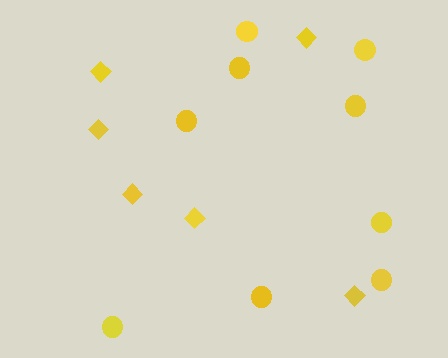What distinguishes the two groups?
There are 2 groups: one group of circles (9) and one group of diamonds (6).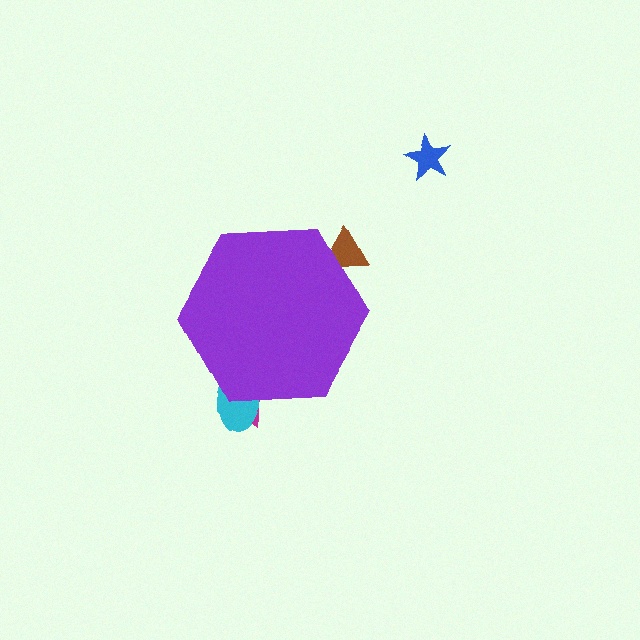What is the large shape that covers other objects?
A purple hexagon.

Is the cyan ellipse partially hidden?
Yes, the cyan ellipse is partially hidden behind the purple hexagon.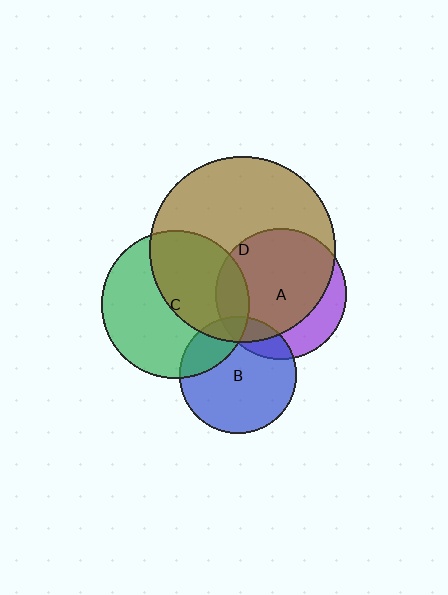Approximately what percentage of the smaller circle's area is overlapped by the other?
Approximately 15%.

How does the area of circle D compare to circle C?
Approximately 1.6 times.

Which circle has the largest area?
Circle D (brown).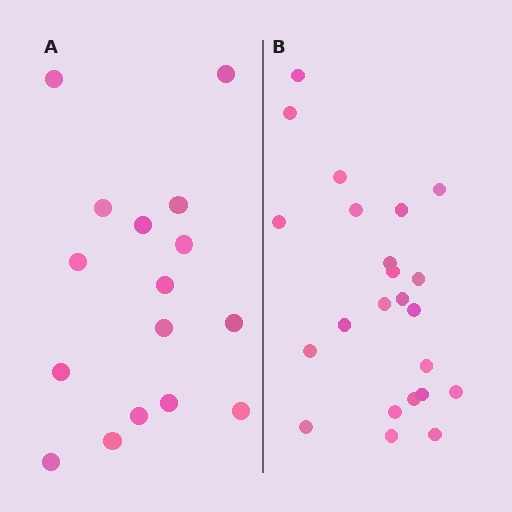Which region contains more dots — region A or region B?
Region B (the right region) has more dots.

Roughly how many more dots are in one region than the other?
Region B has roughly 8 or so more dots than region A.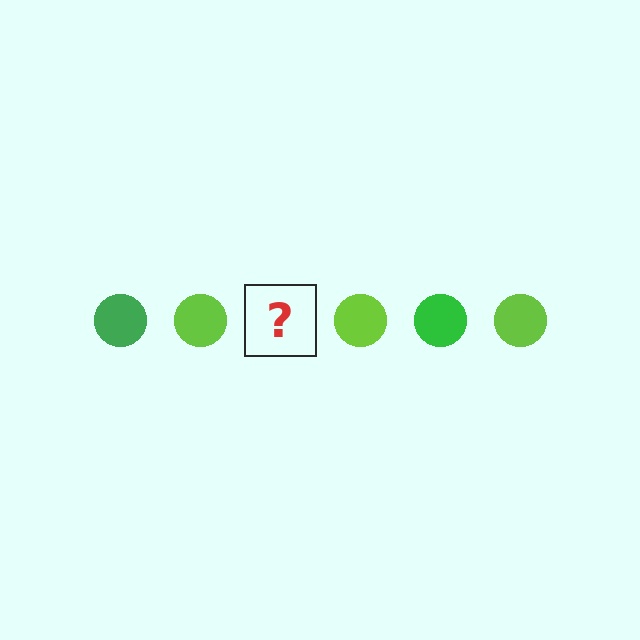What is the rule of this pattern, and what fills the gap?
The rule is that the pattern cycles through green, lime circles. The gap should be filled with a green circle.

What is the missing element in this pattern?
The missing element is a green circle.